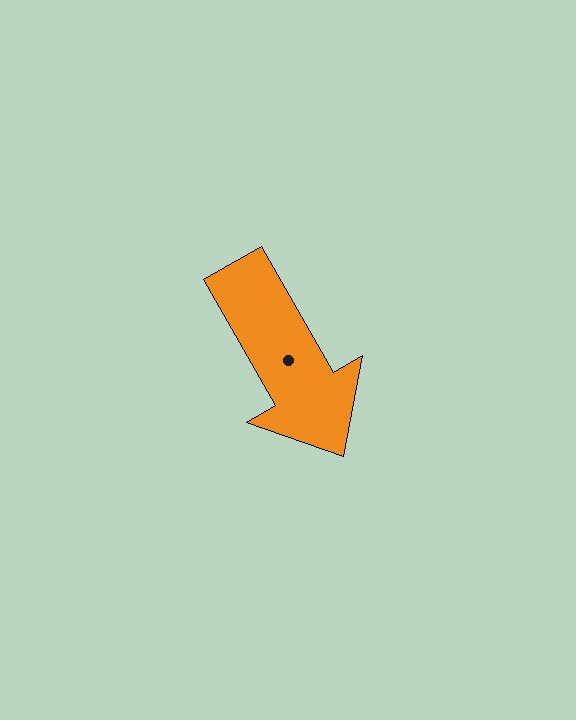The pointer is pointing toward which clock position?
Roughly 5 o'clock.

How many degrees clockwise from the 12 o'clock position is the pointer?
Approximately 150 degrees.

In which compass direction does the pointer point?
Southeast.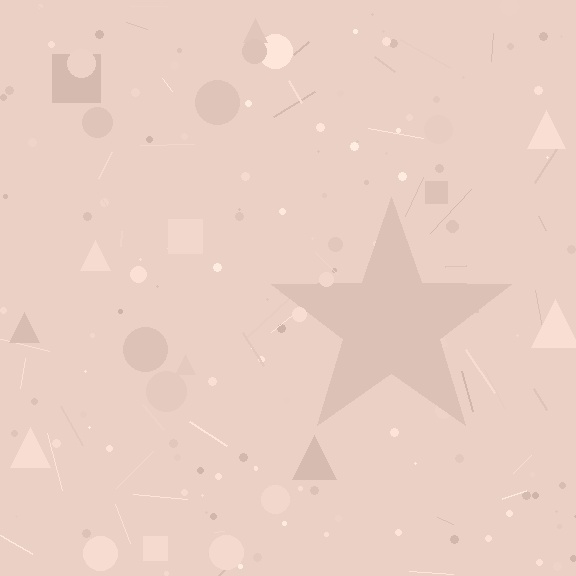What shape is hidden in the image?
A star is hidden in the image.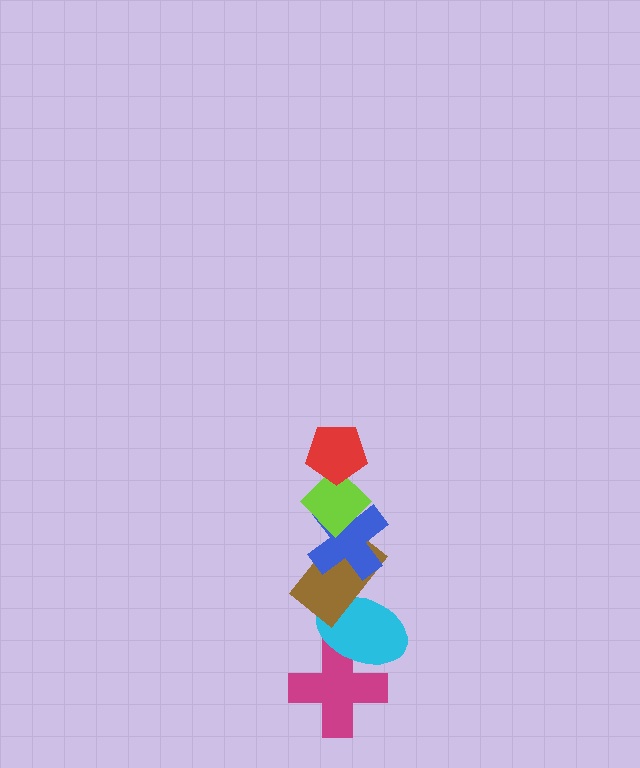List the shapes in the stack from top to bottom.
From top to bottom: the red pentagon, the lime diamond, the blue cross, the brown rectangle, the cyan ellipse, the magenta cross.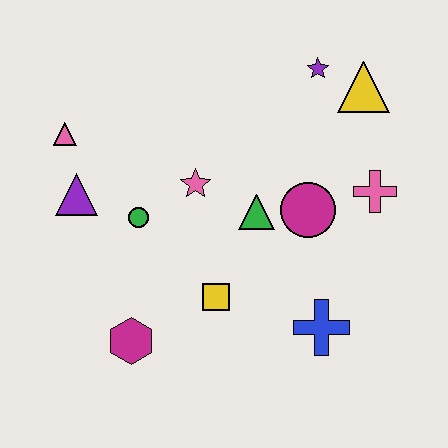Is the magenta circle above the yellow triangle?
No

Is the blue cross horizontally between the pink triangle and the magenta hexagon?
No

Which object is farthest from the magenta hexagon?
The yellow triangle is farthest from the magenta hexagon.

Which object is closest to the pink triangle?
The purple triangle is closest to the pink triangle.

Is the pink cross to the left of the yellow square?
No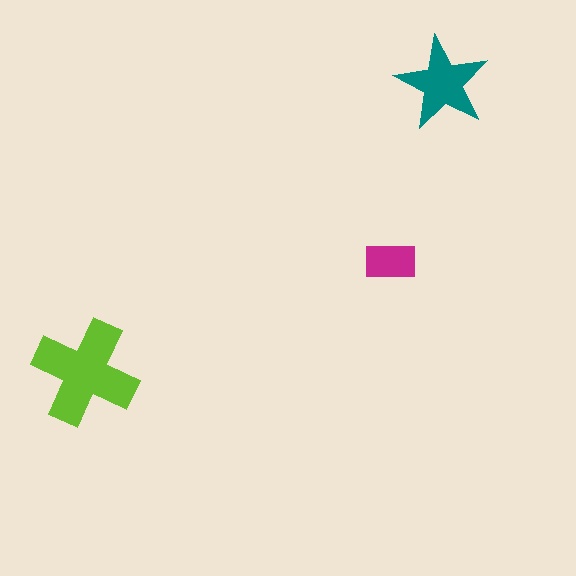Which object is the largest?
The lime cross.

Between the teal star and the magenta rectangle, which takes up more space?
The teal star.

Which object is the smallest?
The magenta rectangle.